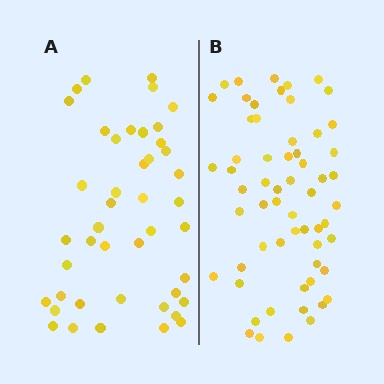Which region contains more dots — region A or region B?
Region B (the right region) has more dots.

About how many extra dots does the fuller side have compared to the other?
Region B has approximately 15 more dots than region A.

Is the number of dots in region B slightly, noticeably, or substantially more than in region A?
Region B has noticeably more, but not dramatically so. The ratio is roughly 1.4 to 1.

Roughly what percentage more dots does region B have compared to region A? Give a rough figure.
About 35% more.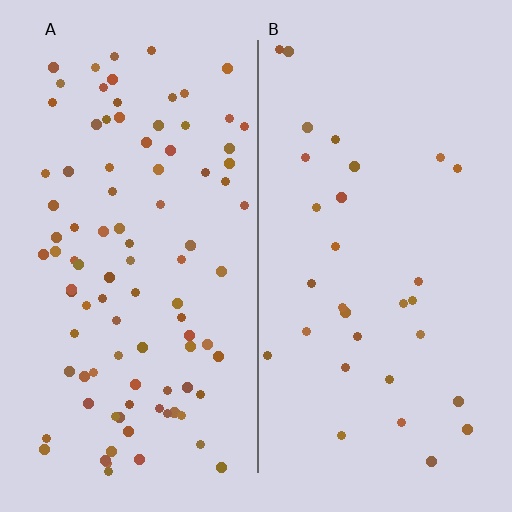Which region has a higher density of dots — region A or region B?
A (the left).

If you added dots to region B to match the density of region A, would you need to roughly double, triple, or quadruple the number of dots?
Approximately triple.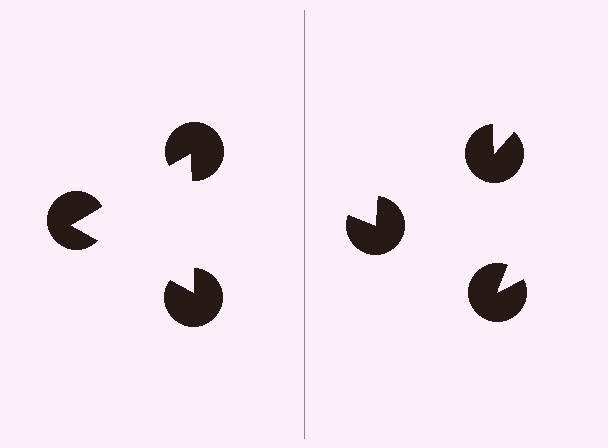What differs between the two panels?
The pac-man discs are positioned identically on both sides; only the wedge orientations differ. On the left they align to a triangle; on the right they are misaligned.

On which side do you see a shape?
An illusory triangle appears on the left side. On the right side the wedge cuts are rotated, so no coherent shape forms.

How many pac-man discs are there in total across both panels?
6 — 3 on each side.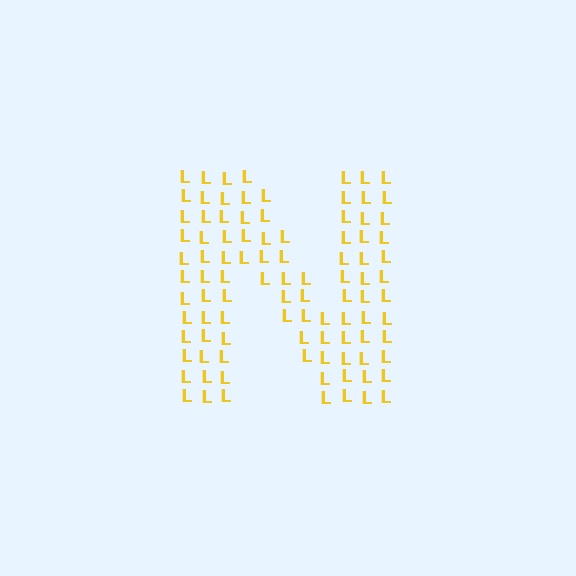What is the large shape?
The large shape is the letter N.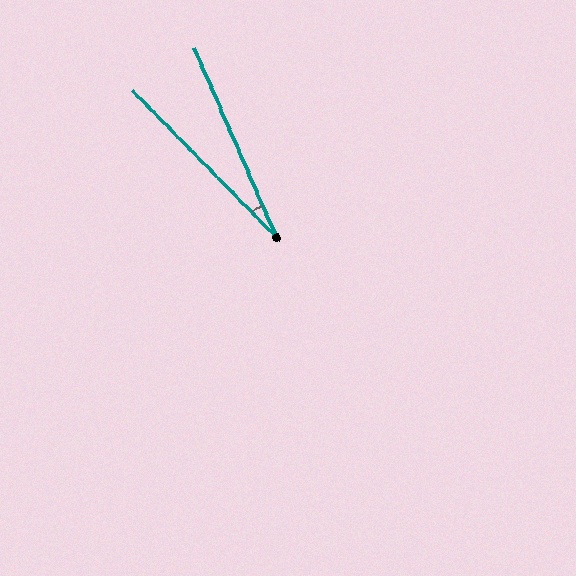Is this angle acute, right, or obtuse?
It is acute.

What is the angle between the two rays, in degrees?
Approximately 21 degrees.